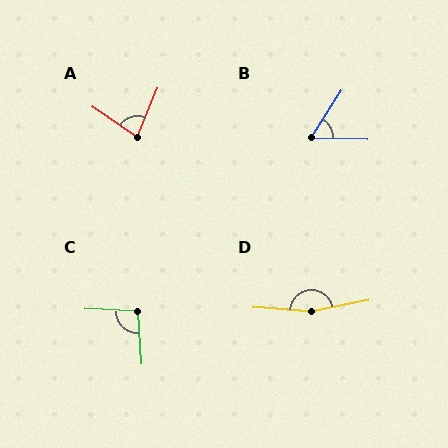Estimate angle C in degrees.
Approximately 96 degrees.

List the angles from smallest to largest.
B (58°), A (78°), C (96°), D (164°).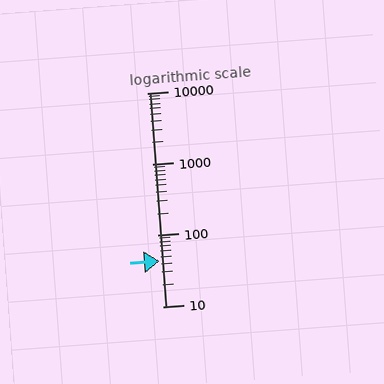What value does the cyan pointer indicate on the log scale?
The pointer indicates approximately 44.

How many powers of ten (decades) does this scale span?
The scale spans 3 decades, from 10 to 10000.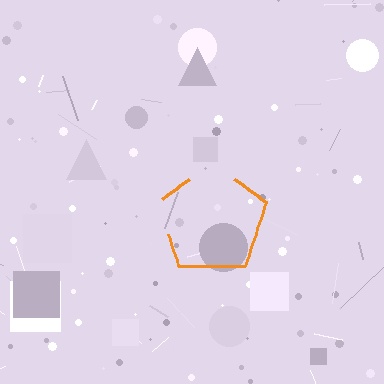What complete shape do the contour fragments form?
The contour fragments form a pentagon.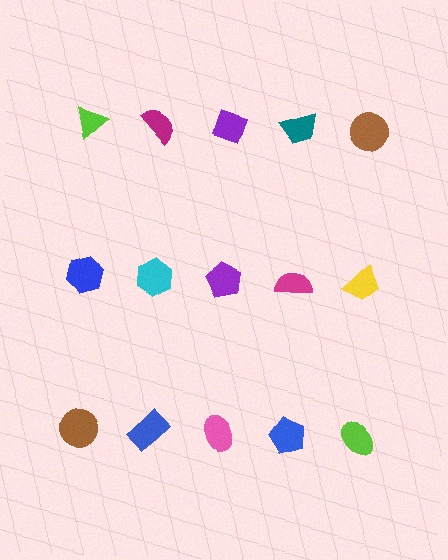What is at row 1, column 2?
A magenta semicircle.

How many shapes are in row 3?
5 shapes.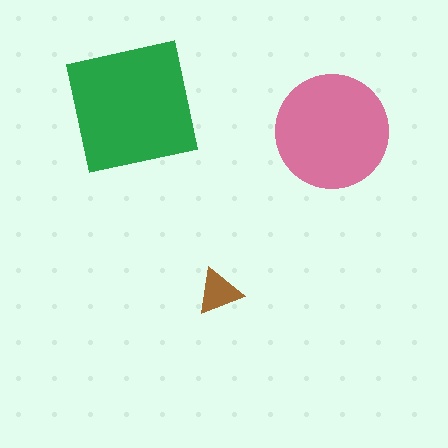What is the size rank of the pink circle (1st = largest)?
2nd.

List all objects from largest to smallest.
The green square, the pink circle, the brown triangle.